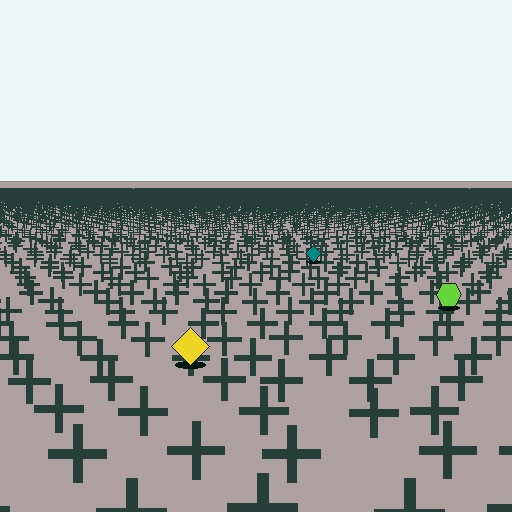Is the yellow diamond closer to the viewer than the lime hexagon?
Yes. The yellow diamond is closer — you can tell from the texture gradient: the ground texture is coarser near it.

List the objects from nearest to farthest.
From nearest to farthest: the yellow diamond, the lime hexagon, the teal diamond.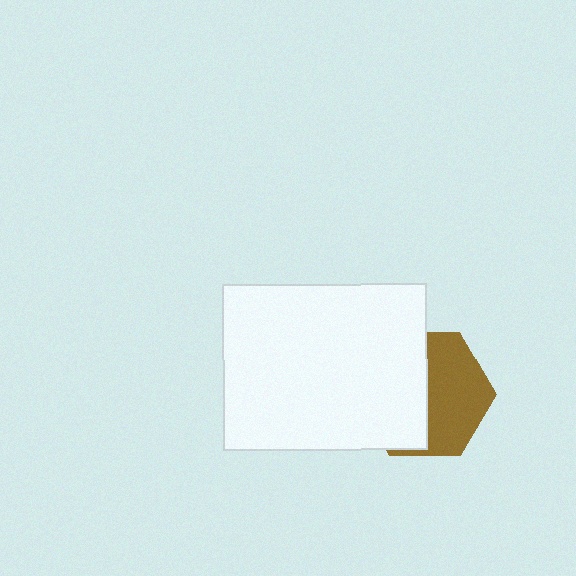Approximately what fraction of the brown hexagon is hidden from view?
Roughly 51% of the brown hexagon is hidden behind the white rectangle.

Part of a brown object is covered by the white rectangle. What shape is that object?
It is a hexagon.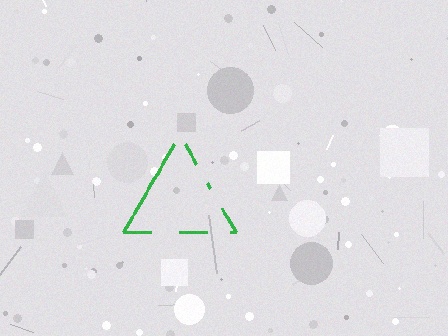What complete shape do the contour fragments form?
The contour fragments form a triangle.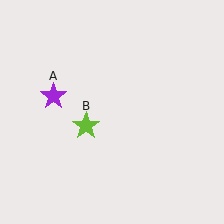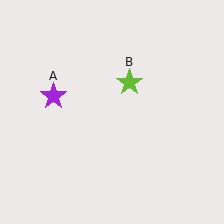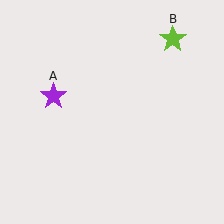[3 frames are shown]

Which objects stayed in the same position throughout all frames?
Purple star (object A) remained stationary.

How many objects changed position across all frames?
1 object changed position: lime star (object B).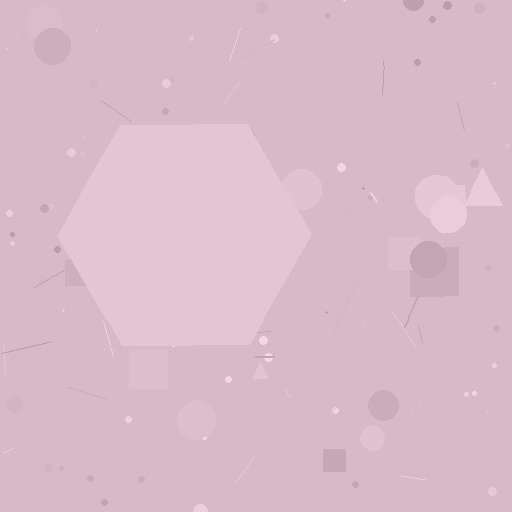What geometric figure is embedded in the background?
A hexagon is embedded in the background.